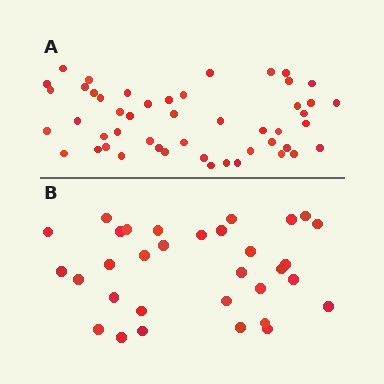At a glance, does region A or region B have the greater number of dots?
Region A (the top region) has more dots.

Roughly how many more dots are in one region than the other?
Region A has approximately 15 more dots than region B.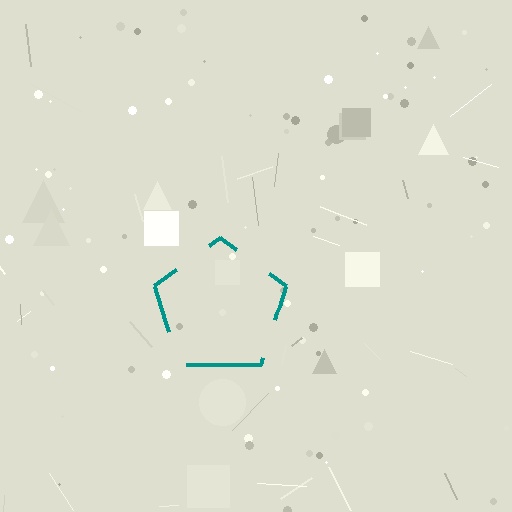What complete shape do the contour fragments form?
The contour fragments form a pentagon.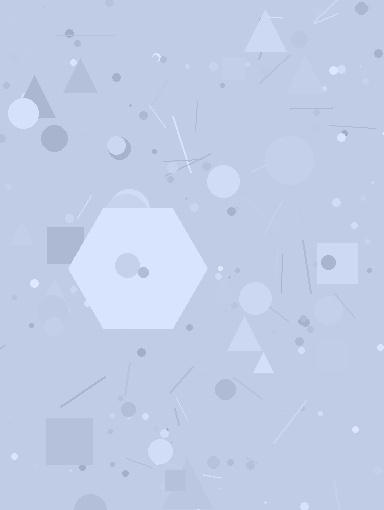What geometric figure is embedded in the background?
A hexagon is embedded in the background.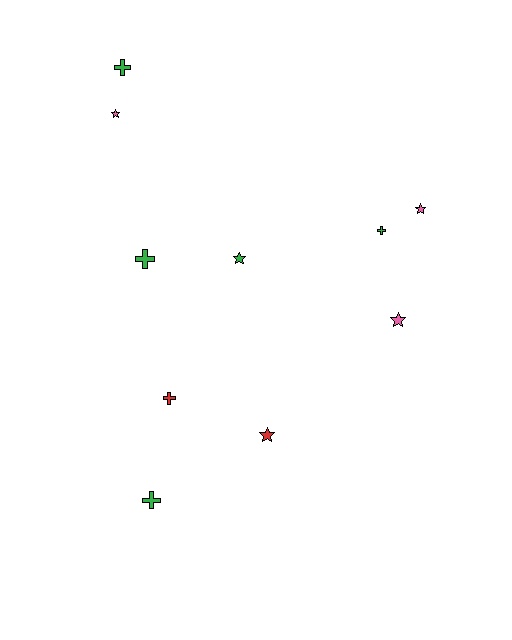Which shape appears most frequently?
Cross, with 5 objects.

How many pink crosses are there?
There are no pink crosses.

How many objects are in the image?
There are 10 objects.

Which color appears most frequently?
Green, with 5 objects.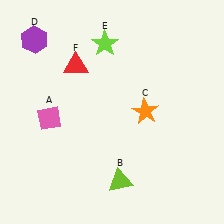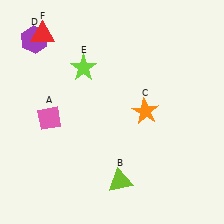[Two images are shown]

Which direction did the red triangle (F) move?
The red triangle (F) moved left.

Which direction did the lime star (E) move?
The lime star (E) moved down.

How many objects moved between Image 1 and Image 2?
2 objects moved between the two images.